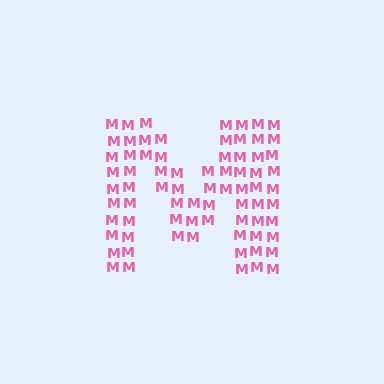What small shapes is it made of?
It is made of small letter M's.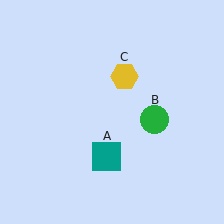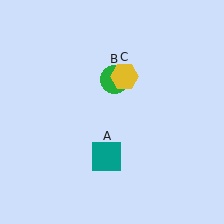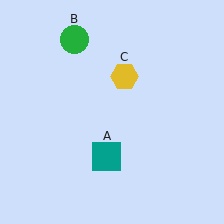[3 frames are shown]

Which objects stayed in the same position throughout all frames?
Teal square (object A) and yellow hexagon (object C) remained stationary.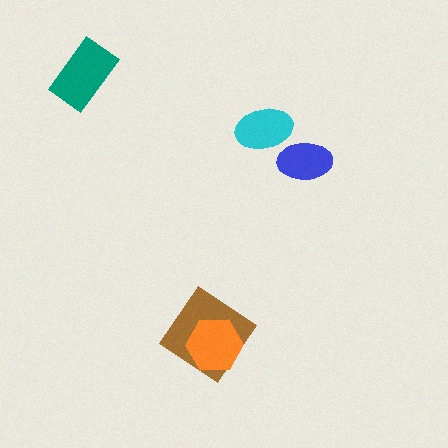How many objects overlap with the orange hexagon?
1 object overlaps with the orange hexagon.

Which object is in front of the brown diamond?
The orange hexagon is in front of the brown diamond.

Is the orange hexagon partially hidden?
No, no other shape covers it.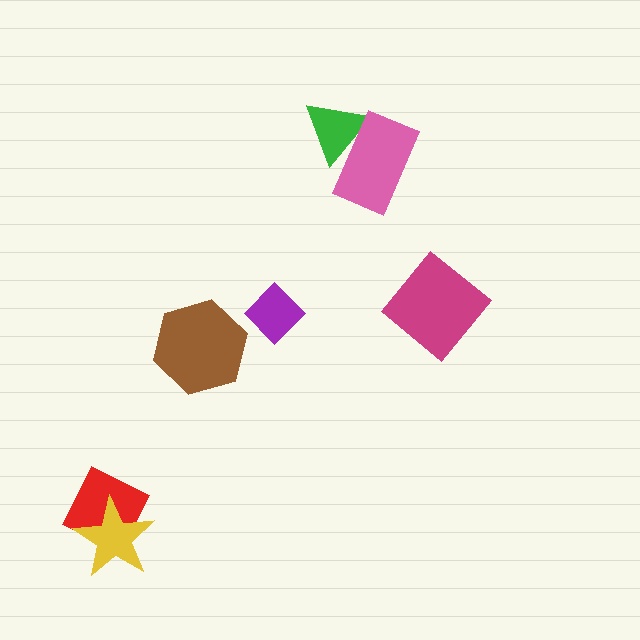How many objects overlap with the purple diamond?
0 objects overlap with the purple diamond.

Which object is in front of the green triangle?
The pink rectangle is in front of the green triangle.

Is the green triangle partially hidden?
Yes, it is partially covered by another shape.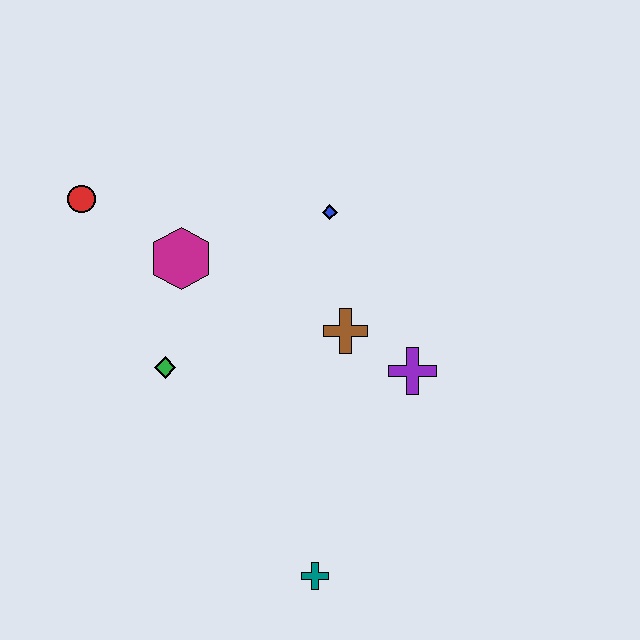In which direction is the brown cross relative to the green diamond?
The brown cross is to the right of the green diamond.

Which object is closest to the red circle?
The magenta hexagon is closest to the red circle.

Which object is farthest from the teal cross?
The red circle is farthest from the teal cross.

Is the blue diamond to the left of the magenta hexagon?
No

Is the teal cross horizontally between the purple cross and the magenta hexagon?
Yes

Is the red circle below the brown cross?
No